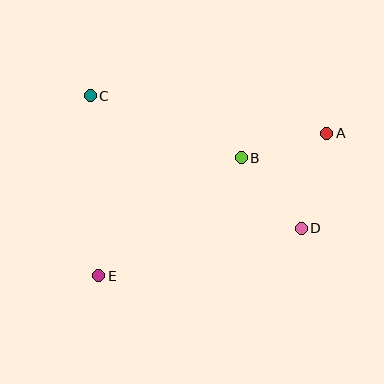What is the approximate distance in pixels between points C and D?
The distance between C and D is approximately 249 pixels.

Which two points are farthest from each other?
Points A and E are farthest from each other.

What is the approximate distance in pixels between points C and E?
The distance between C and E is approximately 180 pixels.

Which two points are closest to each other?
Points A and B are closest to each other.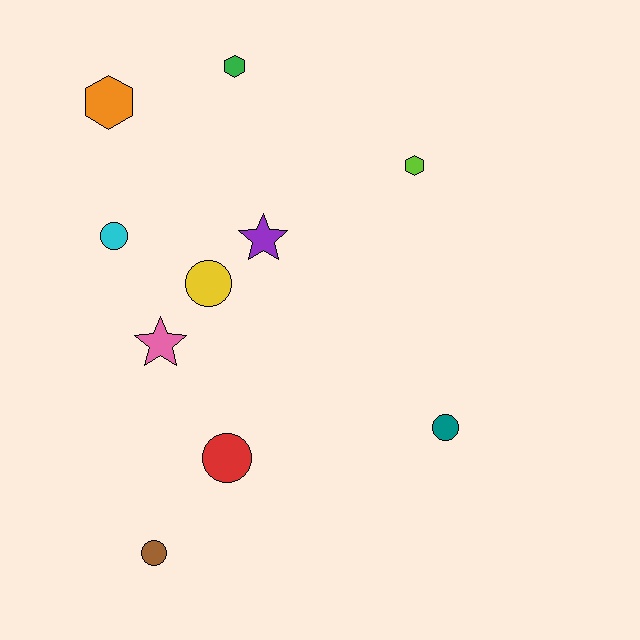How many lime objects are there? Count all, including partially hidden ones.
There is 1 lime object.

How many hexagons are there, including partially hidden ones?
There are 3 hexagons.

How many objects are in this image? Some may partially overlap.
There are 10 objects.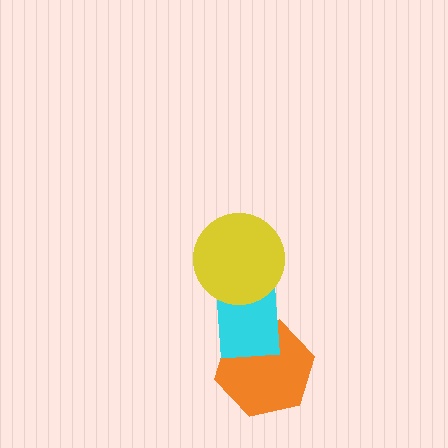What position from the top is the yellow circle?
The yellow circle is 1st from the top.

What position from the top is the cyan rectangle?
The cyan rectangle is 2nd from the top.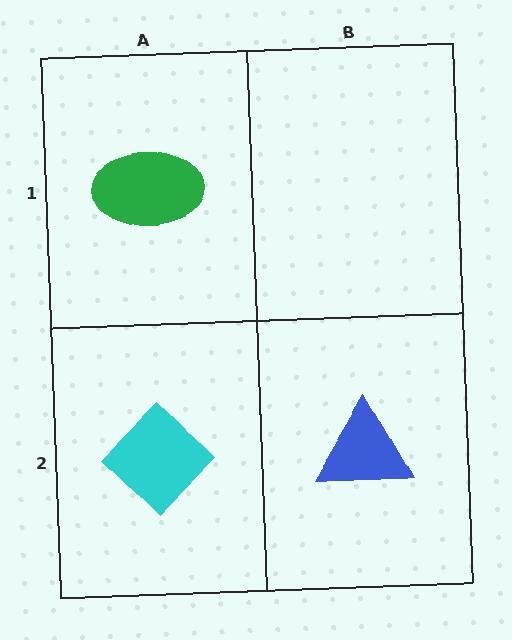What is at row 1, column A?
A green ellipse.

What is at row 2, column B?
A blue triangle.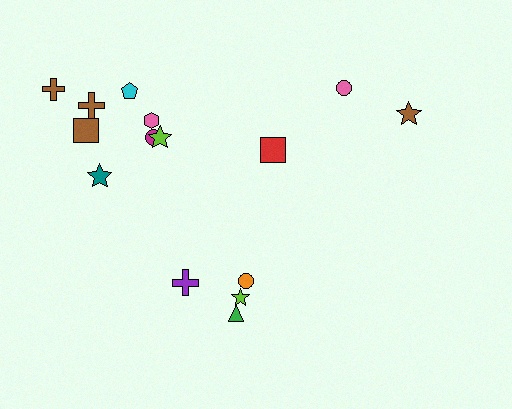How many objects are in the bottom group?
There are 4 objects.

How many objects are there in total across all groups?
There are 15 objects.